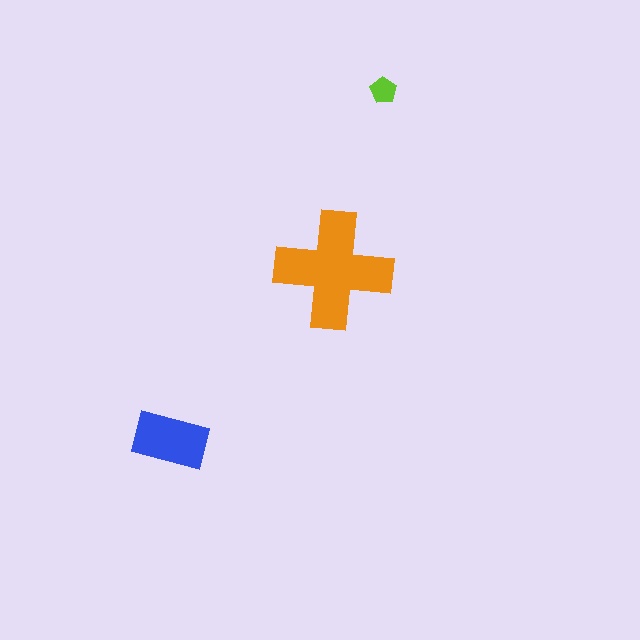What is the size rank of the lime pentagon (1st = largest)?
3rd.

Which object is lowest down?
The blue rectangle is bottommost.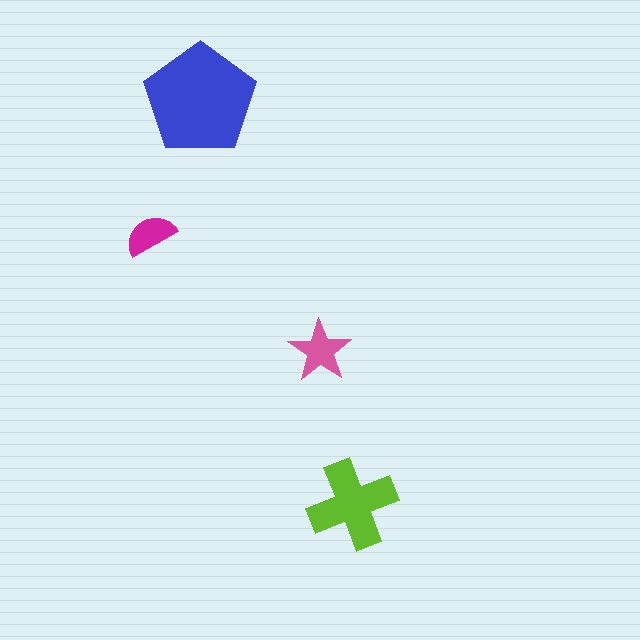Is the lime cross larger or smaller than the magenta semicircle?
Larger.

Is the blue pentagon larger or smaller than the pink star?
Larger.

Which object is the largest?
The blue pentagon.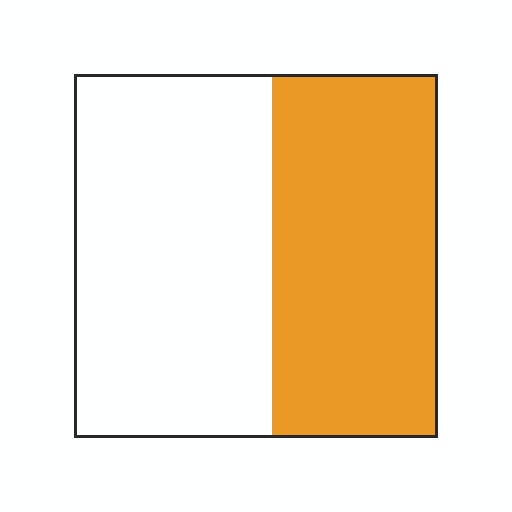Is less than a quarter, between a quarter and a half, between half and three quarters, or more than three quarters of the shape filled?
Between a quarter and a half.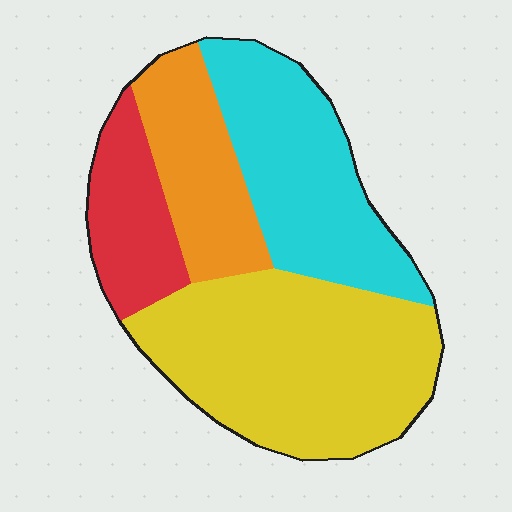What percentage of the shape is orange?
Orange covers 17% of the shape.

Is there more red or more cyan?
Cyan.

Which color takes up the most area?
Yellow, at roughly 40%.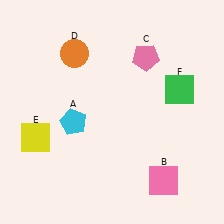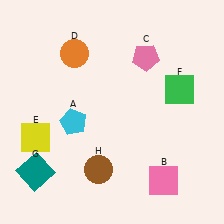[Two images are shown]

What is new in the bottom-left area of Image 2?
A brown circle (H) was added in the bottom-left area of Image 2.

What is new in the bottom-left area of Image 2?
A teal square (G) was added in the bottom-left area of Image 2.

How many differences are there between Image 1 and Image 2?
There are 2 differences between the two images.